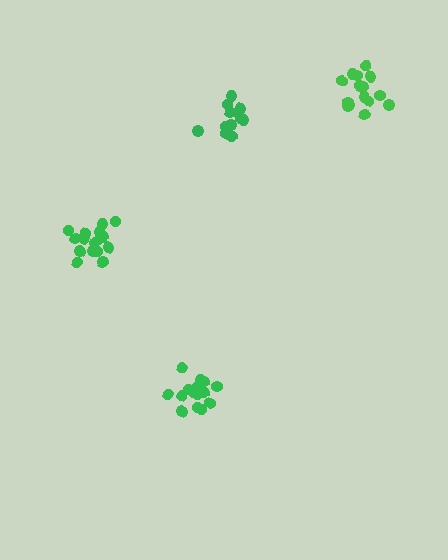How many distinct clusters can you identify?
There are 4 distinct clusters.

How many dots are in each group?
Group 1: 15 dots, Group 2: 13 dots, Group 3: 15 dots, Group 4: 16 dots (59 total).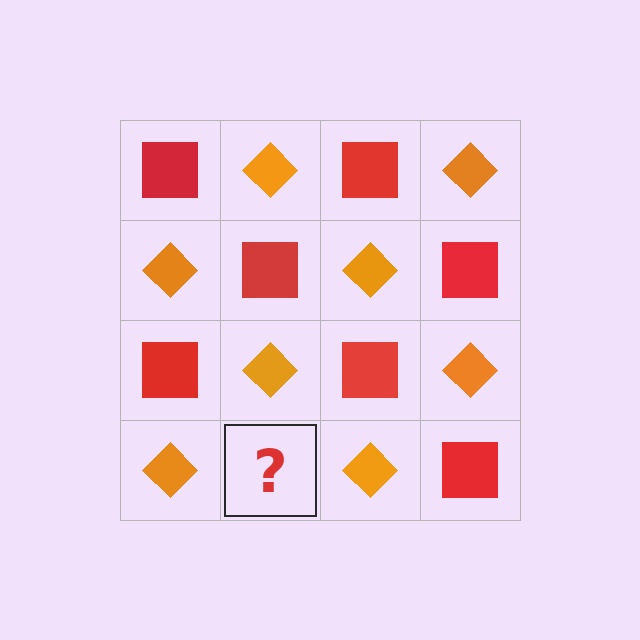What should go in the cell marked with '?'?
The missing cell should contain a red square.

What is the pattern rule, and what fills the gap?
The rule is that it alternates red square and orange diamond in a checkerboard pattern. The gap should be filled with a red square.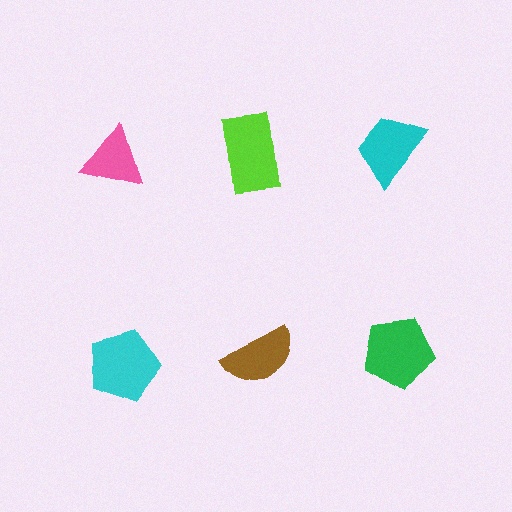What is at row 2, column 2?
A brown semicircle.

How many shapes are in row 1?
3 shapes.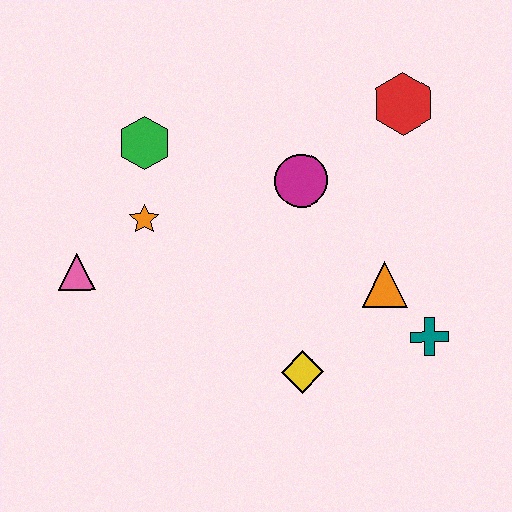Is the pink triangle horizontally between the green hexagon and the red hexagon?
No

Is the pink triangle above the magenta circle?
No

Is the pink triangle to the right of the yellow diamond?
No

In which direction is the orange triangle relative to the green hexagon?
The orange triangle is to the right of the green hexagon.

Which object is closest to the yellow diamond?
The orange triangle is closest to the yellow diamond.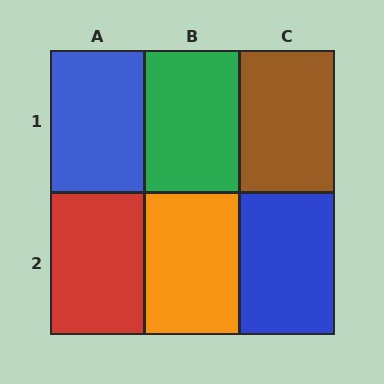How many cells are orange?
1 cell is orange.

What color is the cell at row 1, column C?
Brown.